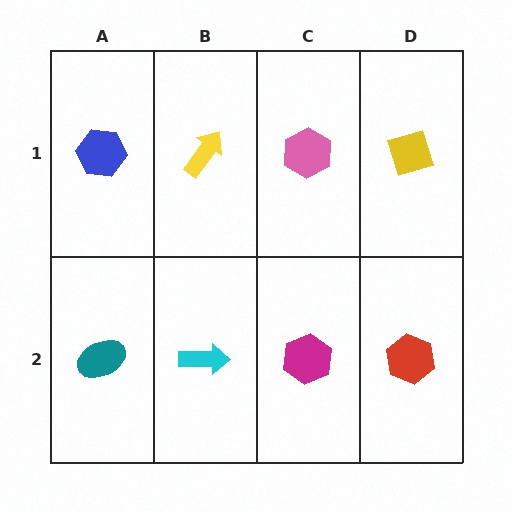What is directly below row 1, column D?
A red hexagon.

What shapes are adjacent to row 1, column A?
A teal ellipse (row 2, column A), a yellow arrow (row 1, column B).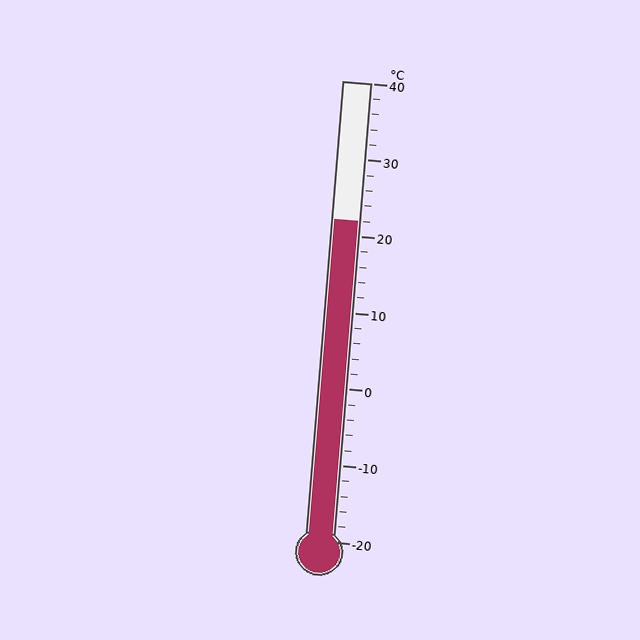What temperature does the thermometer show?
The thermometer shows approximately 22°C.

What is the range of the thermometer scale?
The thermometer scale ranges from -20°C to 40°C.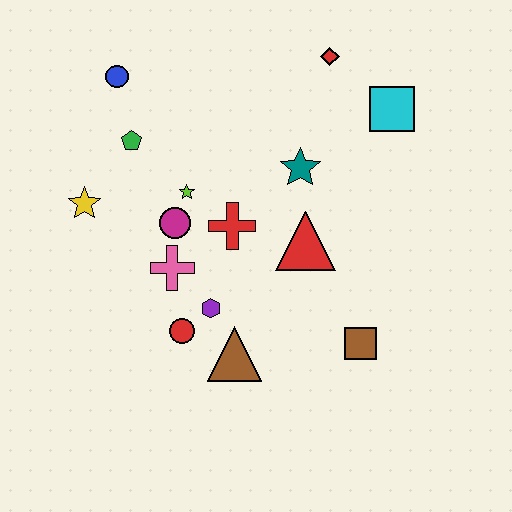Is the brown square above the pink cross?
No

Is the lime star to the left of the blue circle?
No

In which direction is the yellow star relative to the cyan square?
The yellow star is to the left of the cyan square.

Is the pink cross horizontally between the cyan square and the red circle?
No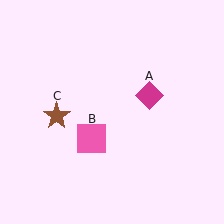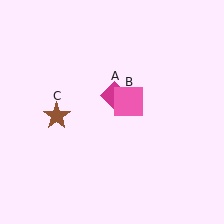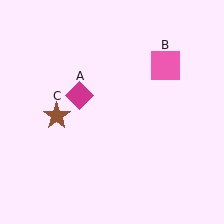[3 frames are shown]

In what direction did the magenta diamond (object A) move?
The magenta diamond (object A) moved left.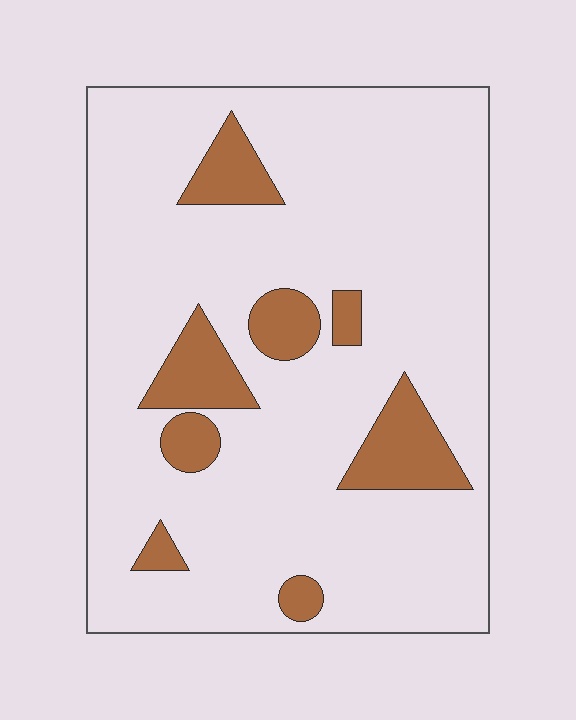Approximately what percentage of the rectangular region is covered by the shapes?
Approximately 15%.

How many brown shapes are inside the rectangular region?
8.